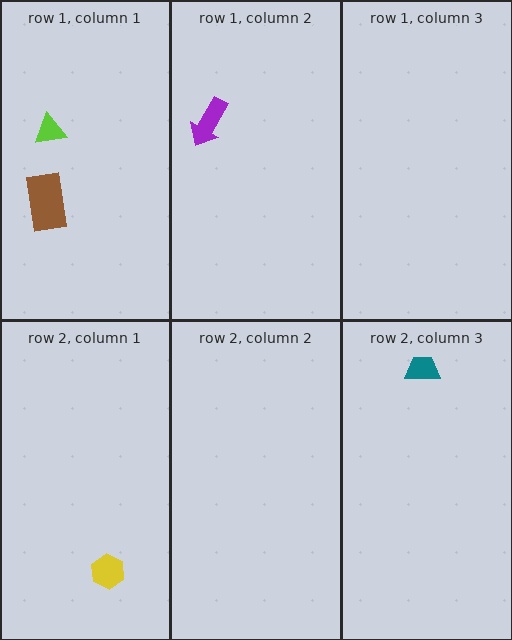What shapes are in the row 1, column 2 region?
The purple arrow.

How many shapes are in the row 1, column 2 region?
1.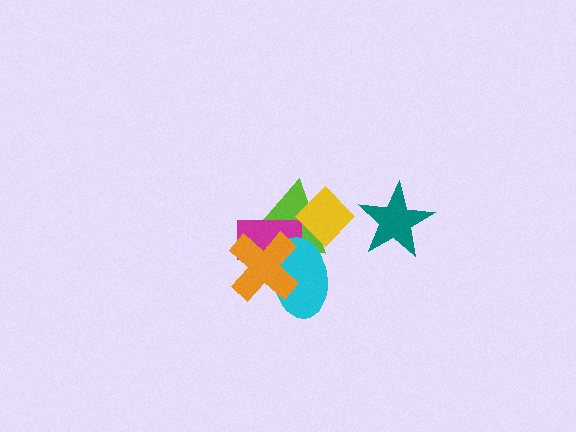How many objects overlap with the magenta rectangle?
3 objects overlap with the magenta rectangle.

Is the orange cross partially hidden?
No, no other shape covers it.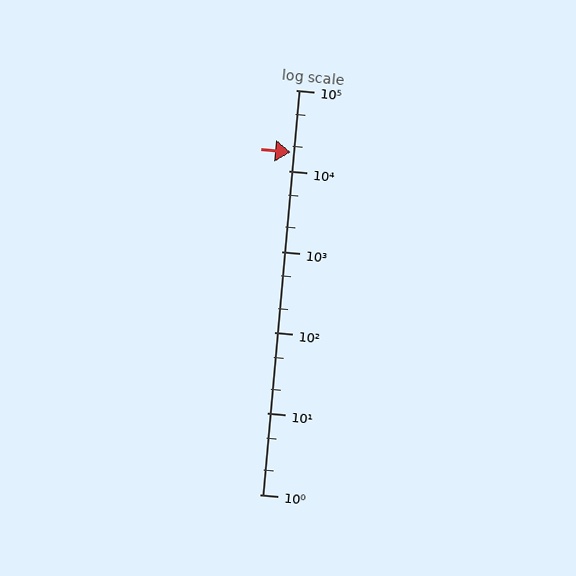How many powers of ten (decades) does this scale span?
The scale spans 5 decades, from 1 to 100000.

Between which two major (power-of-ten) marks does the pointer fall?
The pointer is between 10000 and 100000.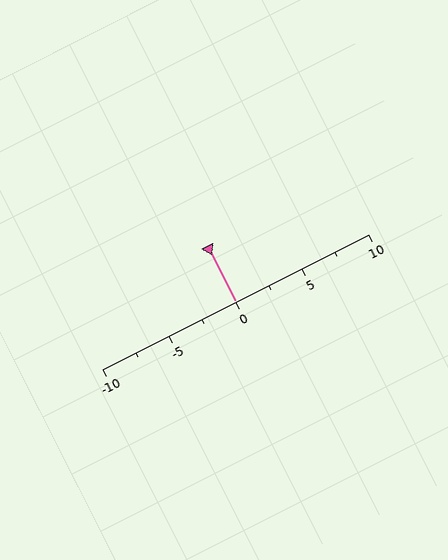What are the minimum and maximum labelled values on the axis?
The axis runs from -10 to 10.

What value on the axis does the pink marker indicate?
The marker indicates approximately 0.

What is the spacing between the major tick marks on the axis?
The major ticks are spaced 5 apart.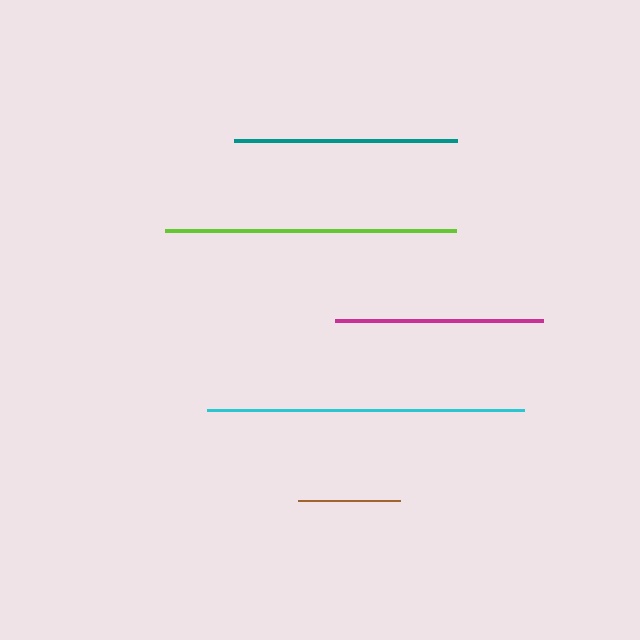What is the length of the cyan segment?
The cyan segment is approximately 317 pixels long.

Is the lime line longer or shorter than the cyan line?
The cyan line is longer than the lime line.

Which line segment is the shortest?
The brown line is the shortest at approximately 102 pixels.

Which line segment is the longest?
The cyan line is the longest at approximately 317 pixels.